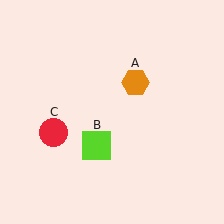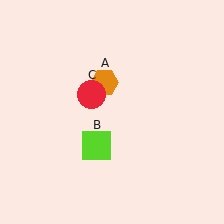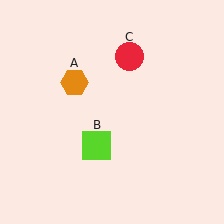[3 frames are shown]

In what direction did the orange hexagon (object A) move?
The orange hexagon (object A) moved left.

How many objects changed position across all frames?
2 objects changed position: orange hexagon (object A), red circle (object C).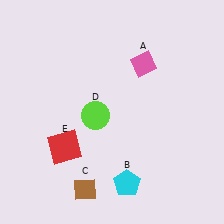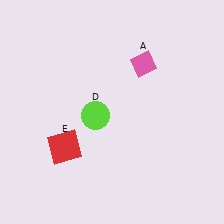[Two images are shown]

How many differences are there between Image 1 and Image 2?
There are 2 differences between the two images.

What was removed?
The brown diamond (C), the cyan pentagon (B) were removed in Image 2.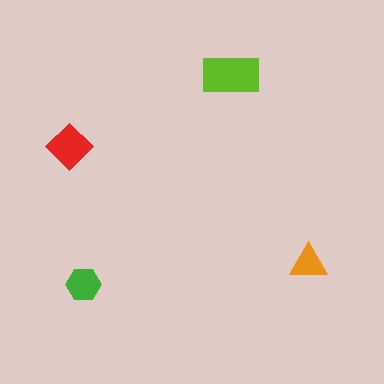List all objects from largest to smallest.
The lime rectangle, the red diamond, the green hexagon, the orange triangle.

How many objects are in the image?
There are 4 objects in the image.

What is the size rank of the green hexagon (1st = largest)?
3rd.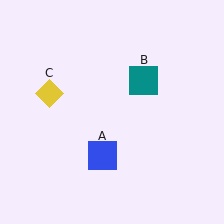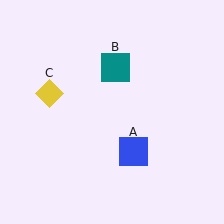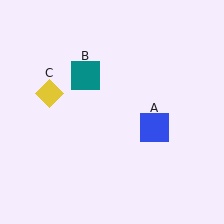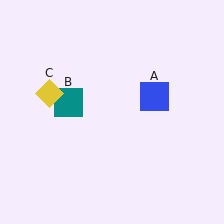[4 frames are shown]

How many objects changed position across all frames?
2 objects changed position: blue square (object A), teal square (object B).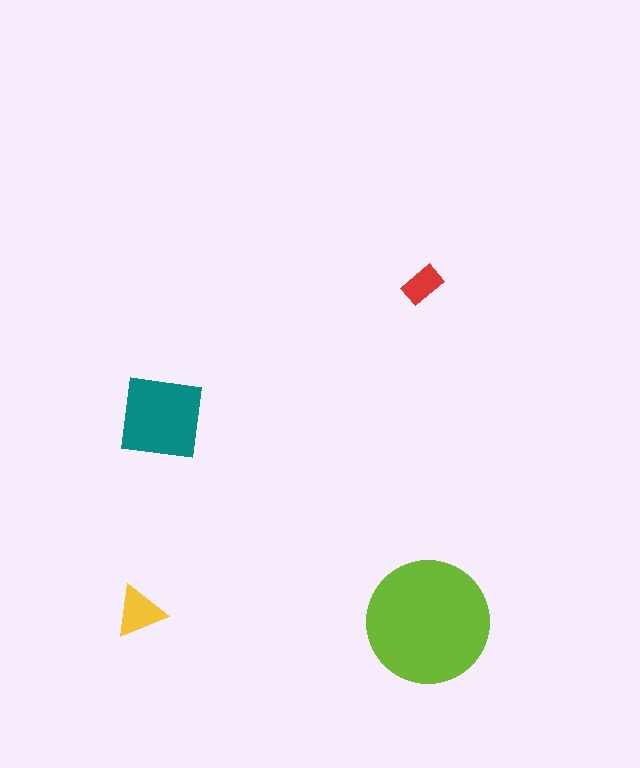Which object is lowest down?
The lime circle is bottommost.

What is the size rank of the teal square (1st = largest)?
2nd.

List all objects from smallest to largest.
The red rectangle, the yellow triangle, the teal square, the lime circle.